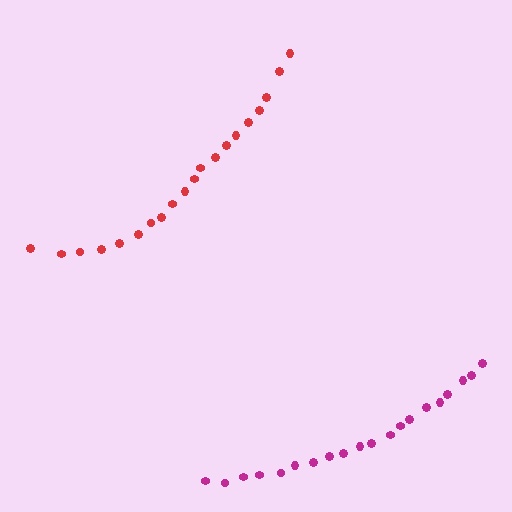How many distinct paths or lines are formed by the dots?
There are 2 distinct paths.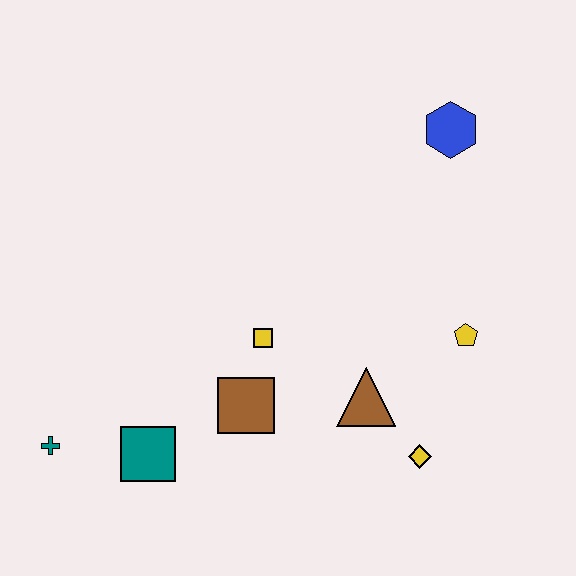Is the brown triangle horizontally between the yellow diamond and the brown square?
Yes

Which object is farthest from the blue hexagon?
The teal cross is farthest from the blue hexagon.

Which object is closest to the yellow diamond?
The brown triangle is closest to the yellow diamond.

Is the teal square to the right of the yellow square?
No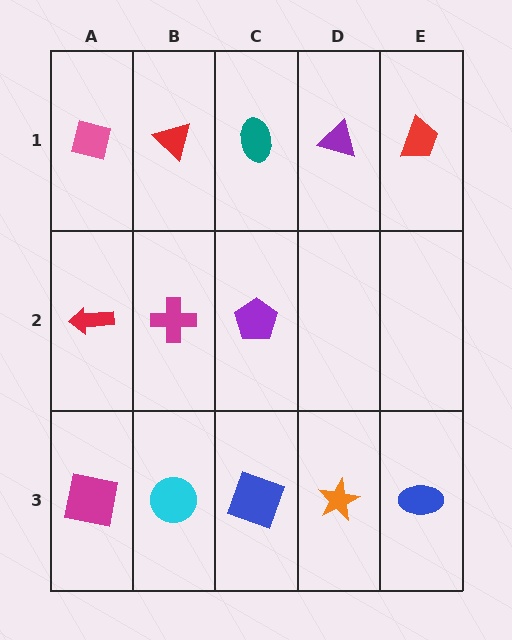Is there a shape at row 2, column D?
No, that cell is empty.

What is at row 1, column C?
A teal ellipse.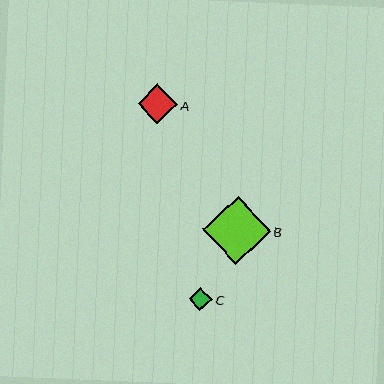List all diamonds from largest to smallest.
From largest to smallest: B, A, C.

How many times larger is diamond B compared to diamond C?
Diamond B is approximately 2.9 times the size of diamond C.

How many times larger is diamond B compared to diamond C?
Diamond B is approximately 2.9 times the size of diamond C.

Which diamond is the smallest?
Diamond C is the smallest with a size of approximately 23 pixels.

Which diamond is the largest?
Diamond B is the largest with a size of approximately 68 pixels.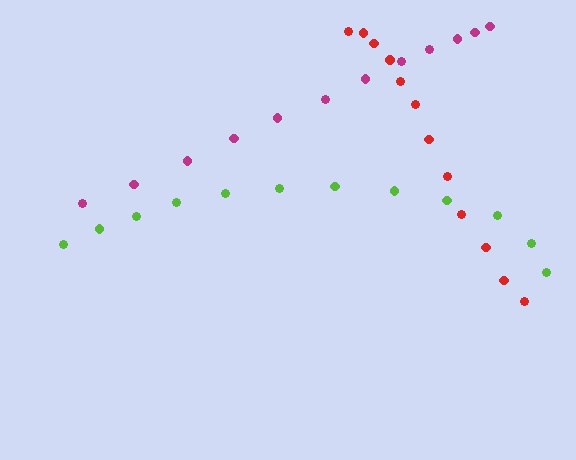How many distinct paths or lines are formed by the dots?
There are 3 distinct paths.